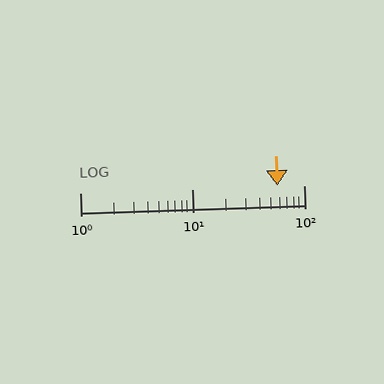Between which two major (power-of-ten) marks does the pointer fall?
The pointer is between 10 and 100.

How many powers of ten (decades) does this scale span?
The scale spans 2 decades, from 1 to 100.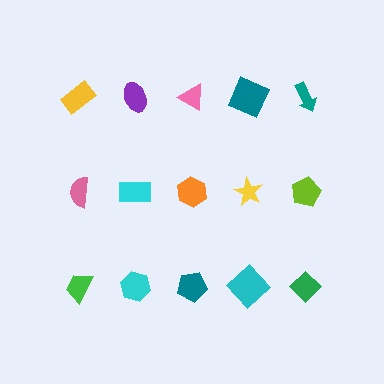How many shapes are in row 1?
5 shapes.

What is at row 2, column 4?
A yellow star.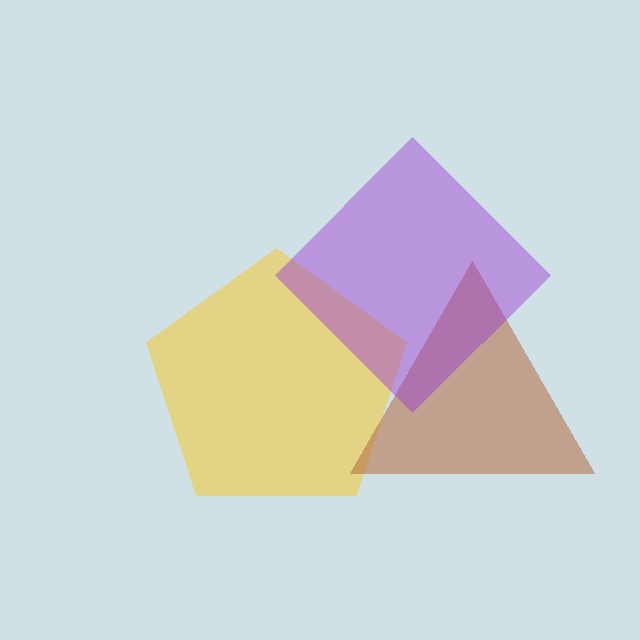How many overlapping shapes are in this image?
There are 3 overlapping shapes in the image.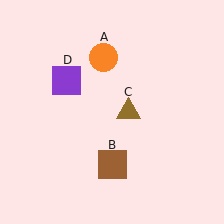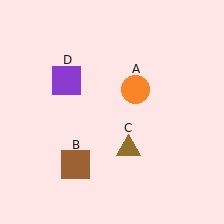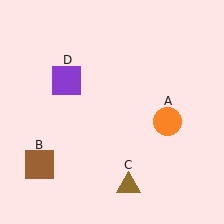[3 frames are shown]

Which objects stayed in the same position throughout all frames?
Purple square (object D) remained stationary.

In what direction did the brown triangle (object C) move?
The brown triangle (object C) moved down.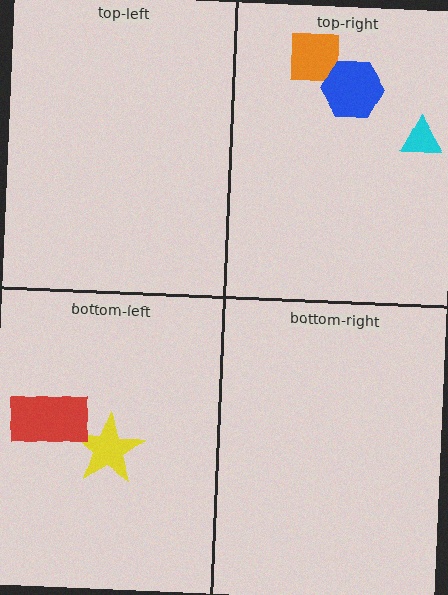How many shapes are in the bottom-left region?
2.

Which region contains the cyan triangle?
The top-right region.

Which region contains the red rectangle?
The bottom-left region.